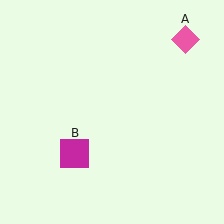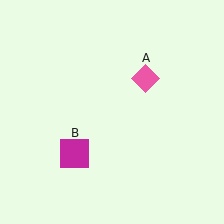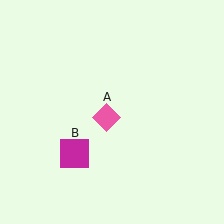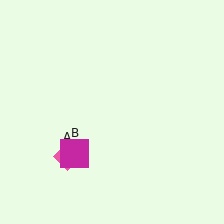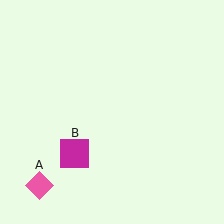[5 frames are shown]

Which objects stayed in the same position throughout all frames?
Magenta square (object B) remained stationary.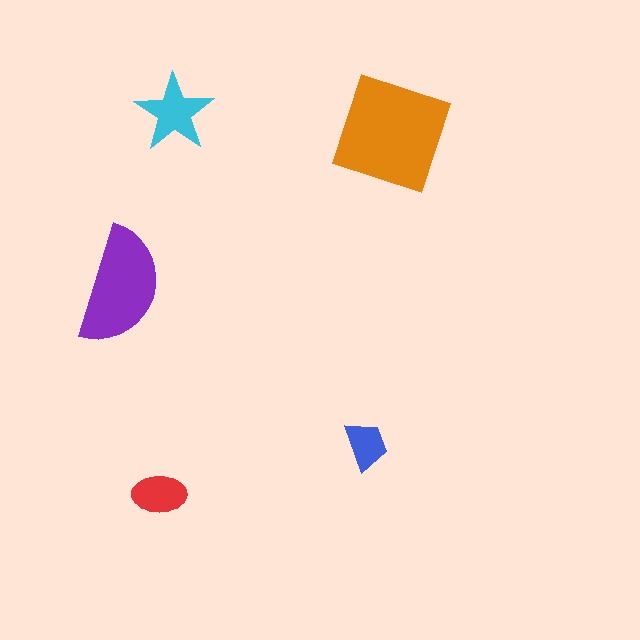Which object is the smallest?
The blue trapezoid.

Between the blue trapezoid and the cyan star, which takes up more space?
The cyan star.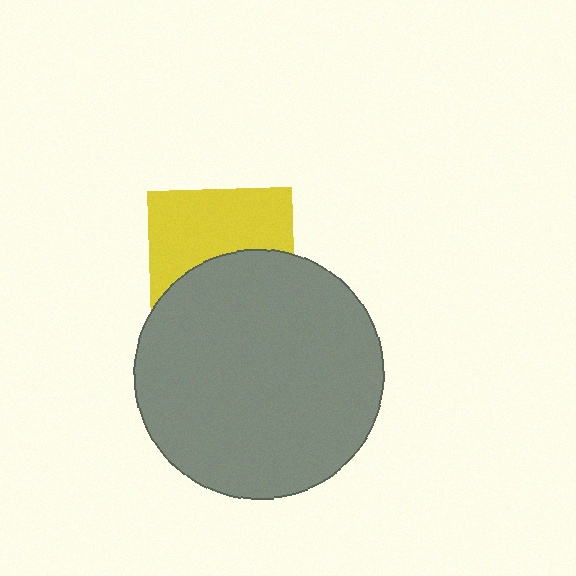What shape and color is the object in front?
The object in front is a gray circle.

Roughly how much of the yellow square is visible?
About half of it is visible (roughly 51%).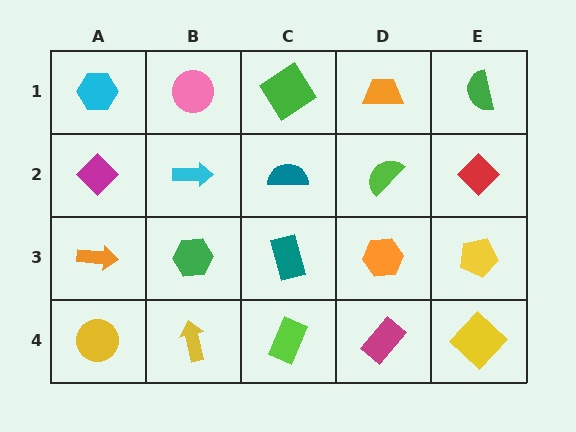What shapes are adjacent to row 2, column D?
An orange trapezoid (row 1, column D), an orange hexagon (row 3, column D), a teal semicircle (row 2, column C), a red diamond (row 2, column E).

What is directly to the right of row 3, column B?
A teal rectangle.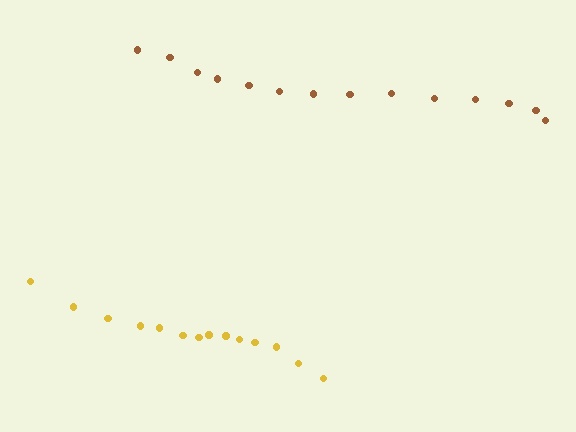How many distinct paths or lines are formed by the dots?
There are 2 distinct paths.